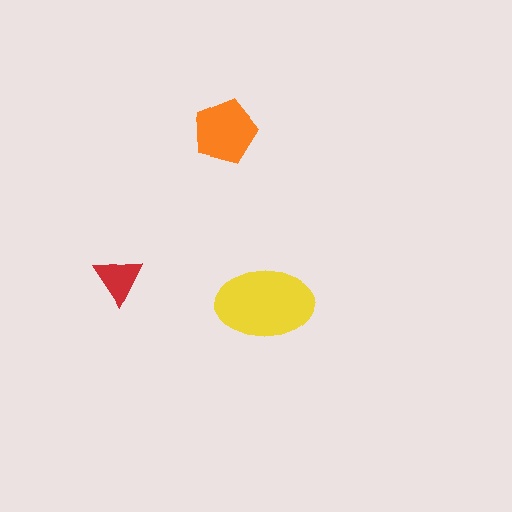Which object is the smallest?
The red triangle.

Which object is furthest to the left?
The red triangle is leftmost.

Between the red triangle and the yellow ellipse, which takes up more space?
The yellow ellipse.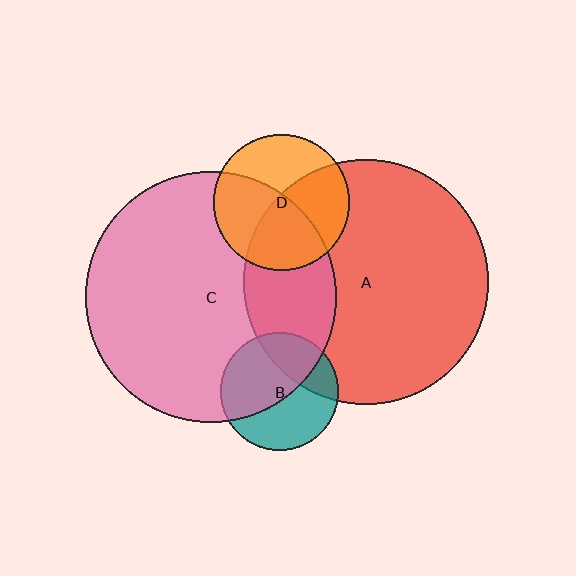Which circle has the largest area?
Circle C (pink).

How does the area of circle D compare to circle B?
Approximately 1.3 times.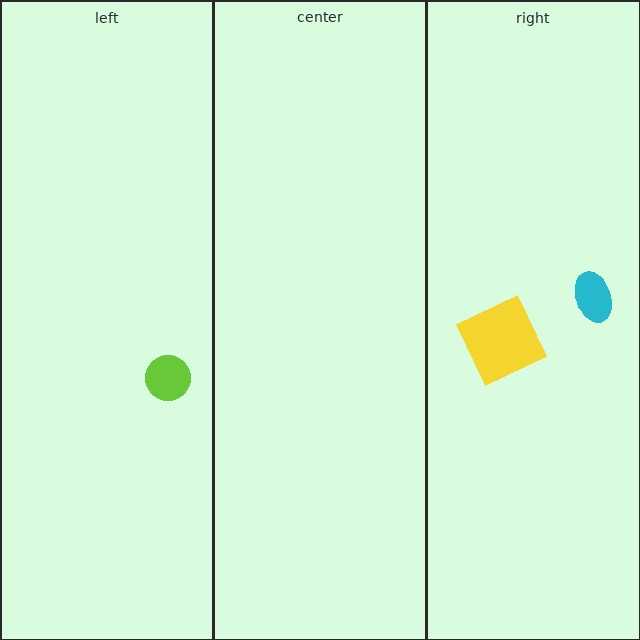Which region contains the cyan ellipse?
The right region.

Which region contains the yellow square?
The right region.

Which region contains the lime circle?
The left region.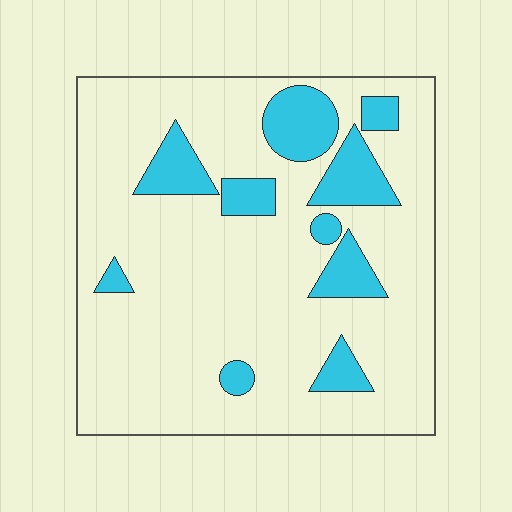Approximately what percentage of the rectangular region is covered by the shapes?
Approximately 20%.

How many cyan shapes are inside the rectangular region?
10.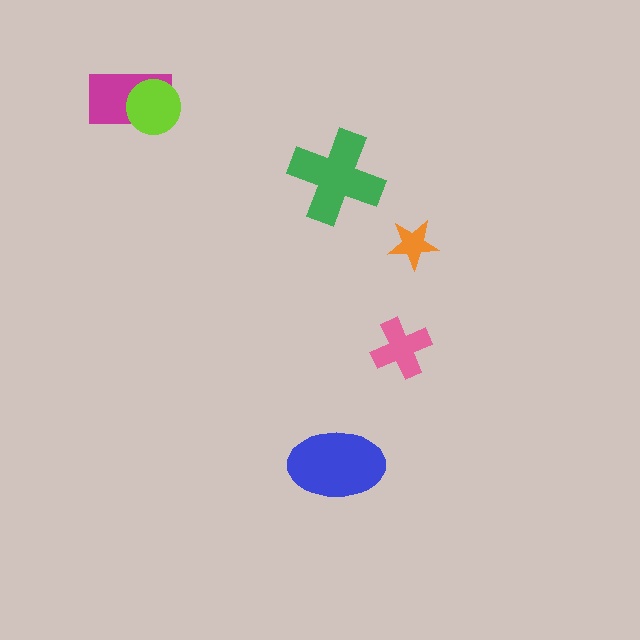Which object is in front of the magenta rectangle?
The lime circle is in front of the magenta rectangle.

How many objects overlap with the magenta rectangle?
1 object overlaps with the magenta rectangle.